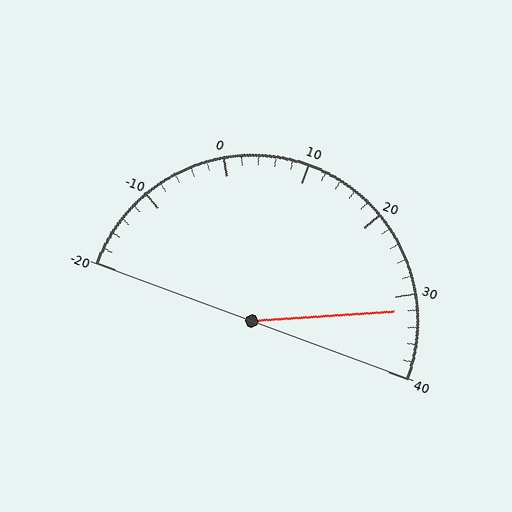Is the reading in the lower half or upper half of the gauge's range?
The reading is in the upper half of the range (-20 to 40).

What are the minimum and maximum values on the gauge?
The gauge ranges from -20 to 40.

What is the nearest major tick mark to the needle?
The nearest major tick mark is 30.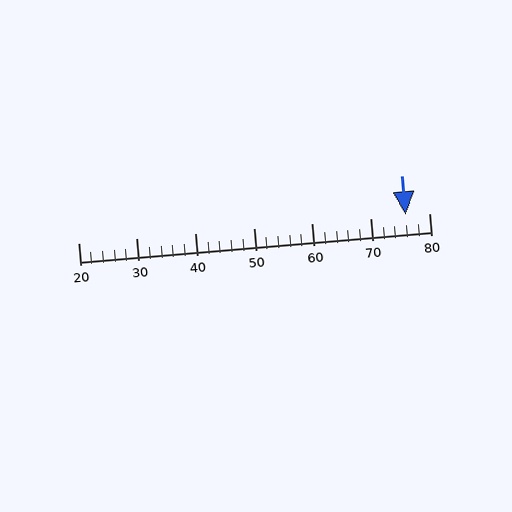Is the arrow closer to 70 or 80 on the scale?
The arrow is closer to 80.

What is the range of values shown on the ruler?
The ruler shows values from 20 to 80.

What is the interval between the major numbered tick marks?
The major tick marks are spaced 10 units apart.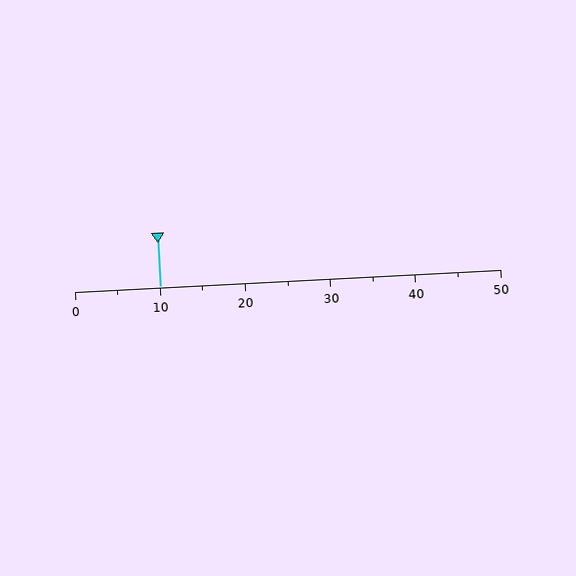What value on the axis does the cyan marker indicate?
The marker indicates approximately 10.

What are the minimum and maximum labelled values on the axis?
The axis runs from 0 to 50.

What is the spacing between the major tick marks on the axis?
The major ticks are spaced 10 apart.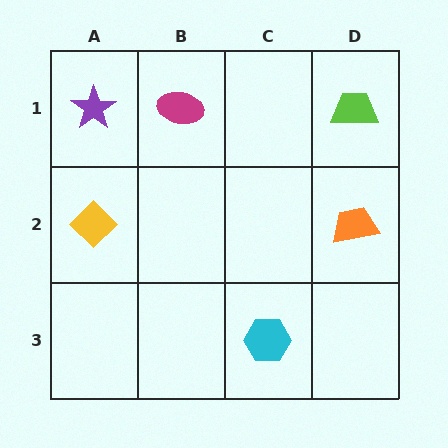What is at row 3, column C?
A cyan hexagon.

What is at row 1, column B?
A magenta ellipse.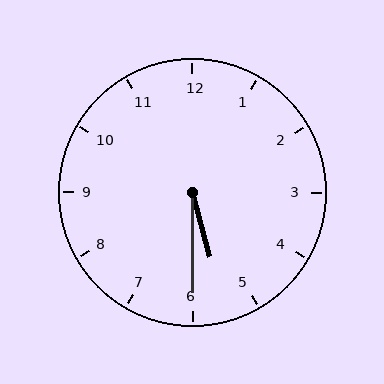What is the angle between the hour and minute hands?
Approximately 15 degrees.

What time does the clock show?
5:30.